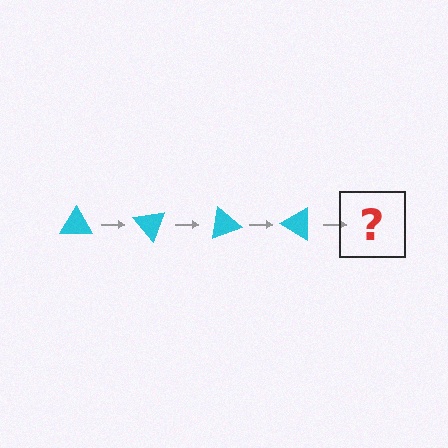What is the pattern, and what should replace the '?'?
The pattern is that the triangle rotates 50 degrees each step. The '?' should be a cyan triangle rotated 200 degrees.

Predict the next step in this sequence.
The next step is a cyan triangle rotated 200 degrees.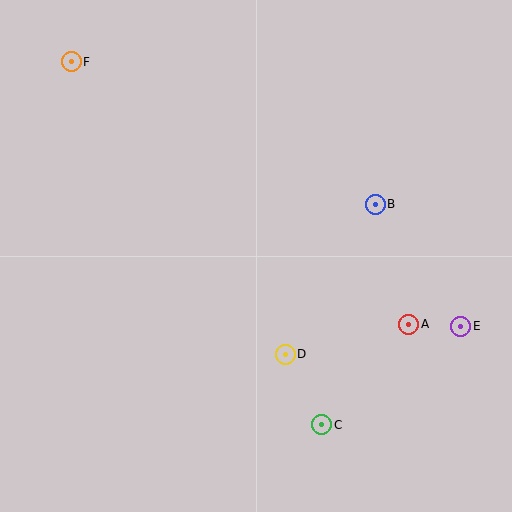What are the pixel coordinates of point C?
Point C is at (322, 425).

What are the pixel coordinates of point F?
Point F is at (71, 62).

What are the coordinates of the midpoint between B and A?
The midpoint between B and A is at (392, 264).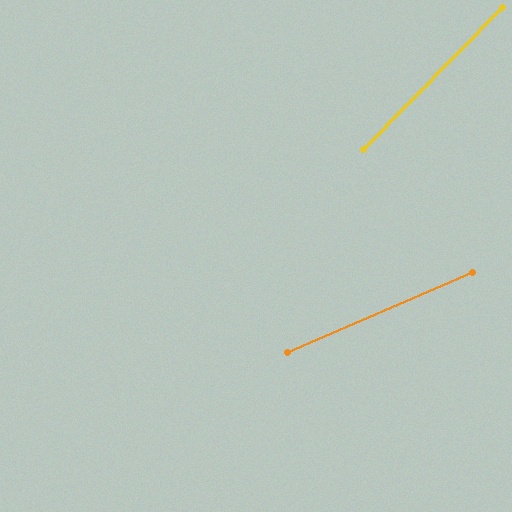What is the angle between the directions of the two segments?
Approximately 22 degrees.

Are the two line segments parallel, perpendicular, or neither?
Neither parallel nor perpendicular — they differ by about 22°.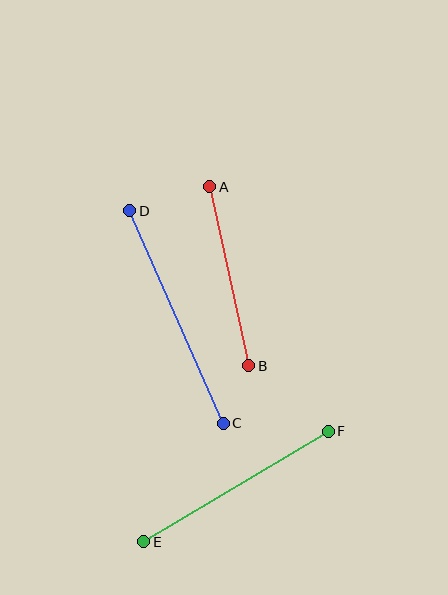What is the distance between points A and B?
The distance is approximately 183 pixels.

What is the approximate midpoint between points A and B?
The midpoint is at approximately (229, 276) pixels.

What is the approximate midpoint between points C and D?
The midpoint is at approximately (177, 317) pixels.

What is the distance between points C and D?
The distance is approximately 232 pixels.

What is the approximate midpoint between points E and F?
The midpoint is at approximately (236, 487) pixels.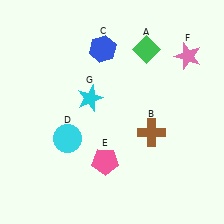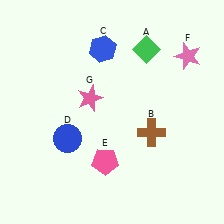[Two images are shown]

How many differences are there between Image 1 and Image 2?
There are 2 differences between the two images.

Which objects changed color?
D changed from cyan to blue. G changed from cyan to pink.